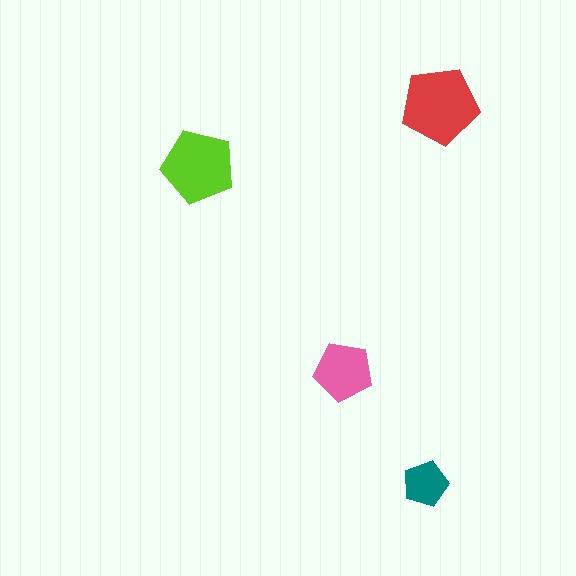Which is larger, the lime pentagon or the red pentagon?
The red one.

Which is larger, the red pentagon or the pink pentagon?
The red one.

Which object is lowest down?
The teal pentagon is bottommost.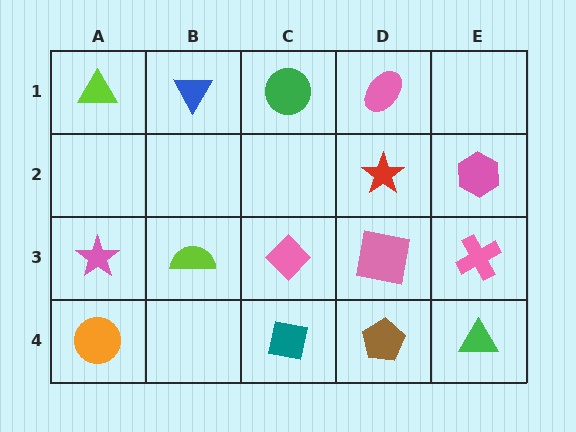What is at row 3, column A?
A pink star.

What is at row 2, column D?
A red star.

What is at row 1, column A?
A lime triangle.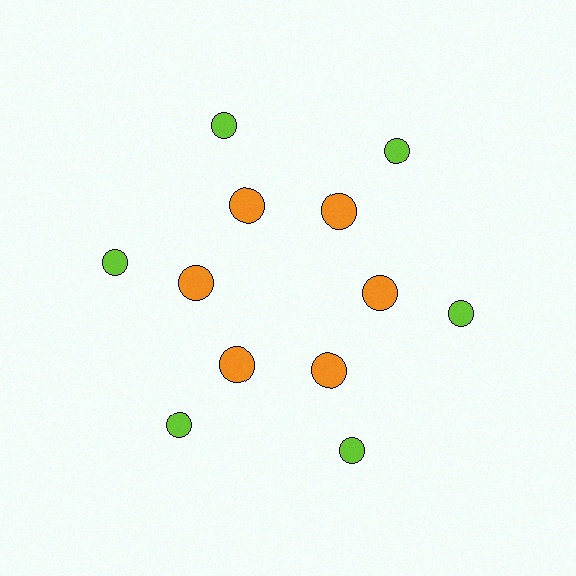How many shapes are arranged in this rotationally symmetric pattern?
There are 12 shapes, arranged in 6 groups of 2.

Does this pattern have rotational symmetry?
Yes, this pattern has 6-fold rotational symmetry. It looks the same after rotating 60 degrees around the center.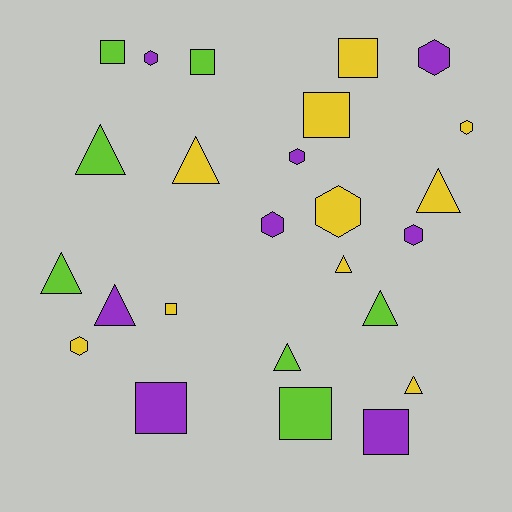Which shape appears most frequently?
Triangle, with 9 objects.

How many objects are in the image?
There are 25 objects.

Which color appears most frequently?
Yellow, with 10 objects.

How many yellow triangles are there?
There are 4 yellow triangles.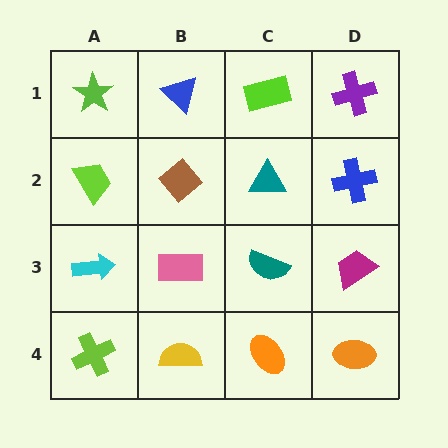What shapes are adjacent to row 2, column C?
A lime rectangle (row 1, column C), a teal semicircle (row 3, column C), a brown diamond (row 2, column B), a blue cross (row 2, column D).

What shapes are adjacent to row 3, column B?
A brown diamond (row 2, column B), a yellow semicircle (row 4, column B), a cyan arrow (row 3, column A), a teal semicircle (row 3, column C).